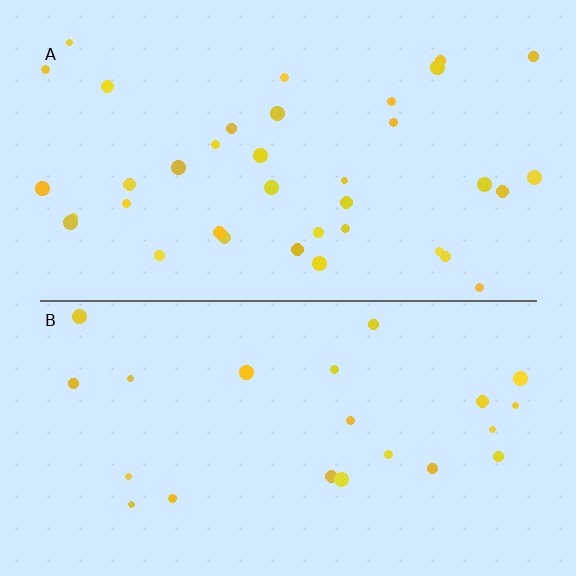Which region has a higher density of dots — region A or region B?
A (the top).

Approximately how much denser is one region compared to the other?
Approximately 1.7× — region A over region B.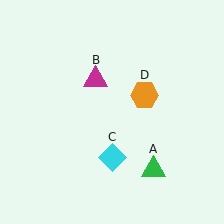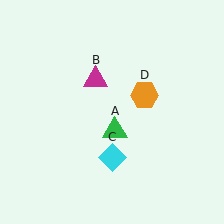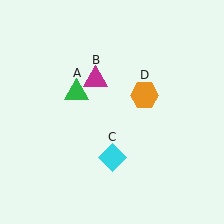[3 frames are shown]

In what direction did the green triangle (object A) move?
The green triangle (object A) moved up and to the left.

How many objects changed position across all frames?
1 object changed position: green triangle (object A).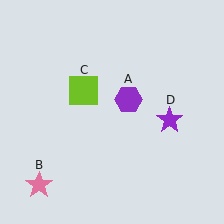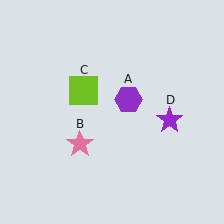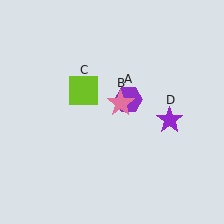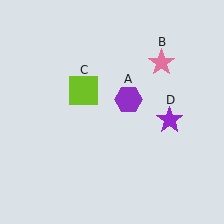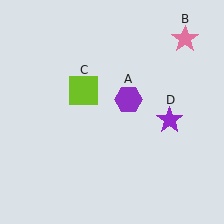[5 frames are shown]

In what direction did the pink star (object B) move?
The pink star (object B) moved up and to the right.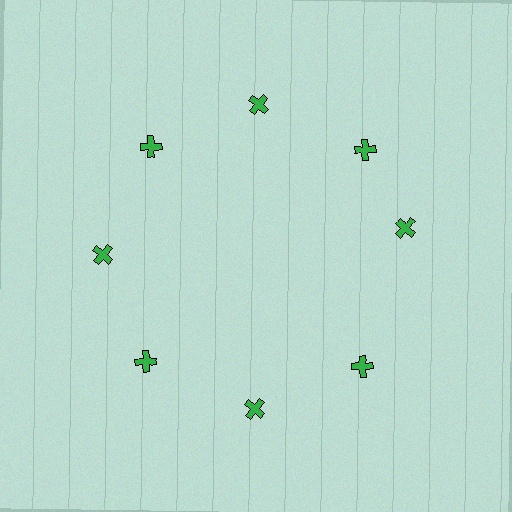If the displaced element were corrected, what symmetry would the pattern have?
It would have 8-fold rotational symmetry — the pattern would map onto itself every 45 degrees.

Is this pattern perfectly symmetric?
No. The 8 green crosses are arranged in a ring, but one element near the 3 o'clock position is rotated out of alignment along the ring, breaking the 8-fold rotational symmetry.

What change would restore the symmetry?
The symmetry would be restored by rotating it back into even spacing with its neighbors so that all 8 crosses sit at equal angles and equal distance from the center.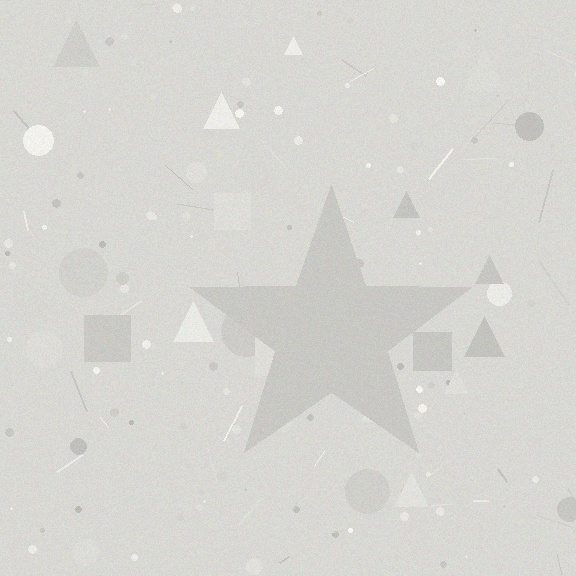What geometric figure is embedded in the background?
A star is embedded in the background.